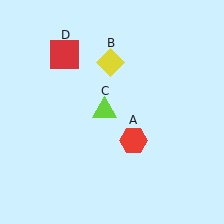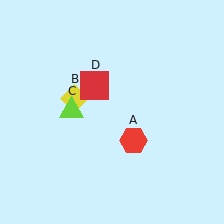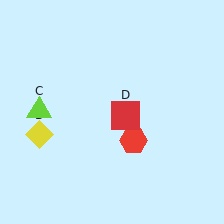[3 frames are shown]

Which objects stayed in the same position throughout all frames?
Red hexagon (object A) remained stationary.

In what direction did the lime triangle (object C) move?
The lime triangle (object C) moved left.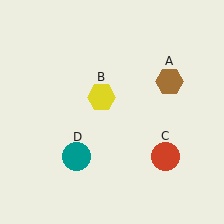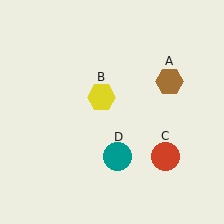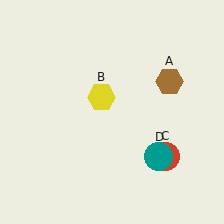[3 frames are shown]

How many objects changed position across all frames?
1 object changed position: teal circle (object D).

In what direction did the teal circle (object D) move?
The teal circle (object D) moved right.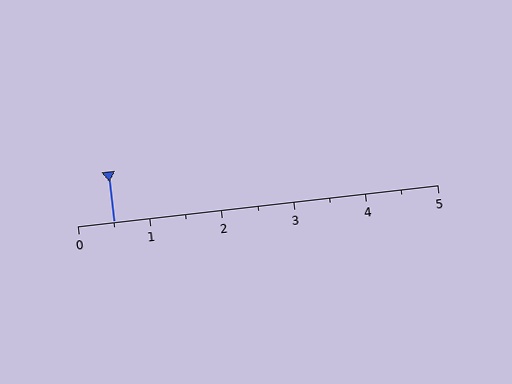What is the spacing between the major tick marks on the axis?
The major ticks are spaced 1 apart.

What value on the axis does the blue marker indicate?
The marker indicates approximately 0.5.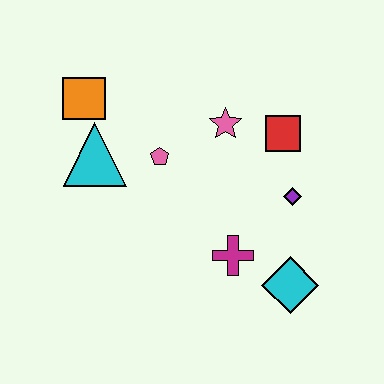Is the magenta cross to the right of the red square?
No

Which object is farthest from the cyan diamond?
The orange square is farthest from the cyan diamond.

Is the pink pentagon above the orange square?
No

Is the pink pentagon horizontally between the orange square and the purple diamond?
Yes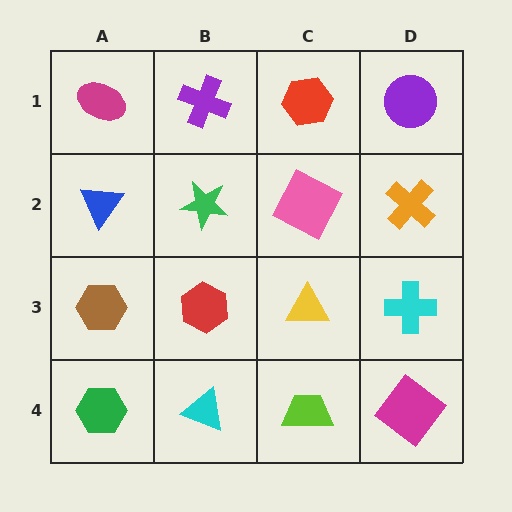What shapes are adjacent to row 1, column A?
A blue triangle (row 2, column A), a purple cross (row 1, column B).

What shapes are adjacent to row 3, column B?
A green star (row 2, column B), a cyan triangle (row 4, column B), a brown hexagon (row 3, column A), a yellow triangle (row 3, column C).